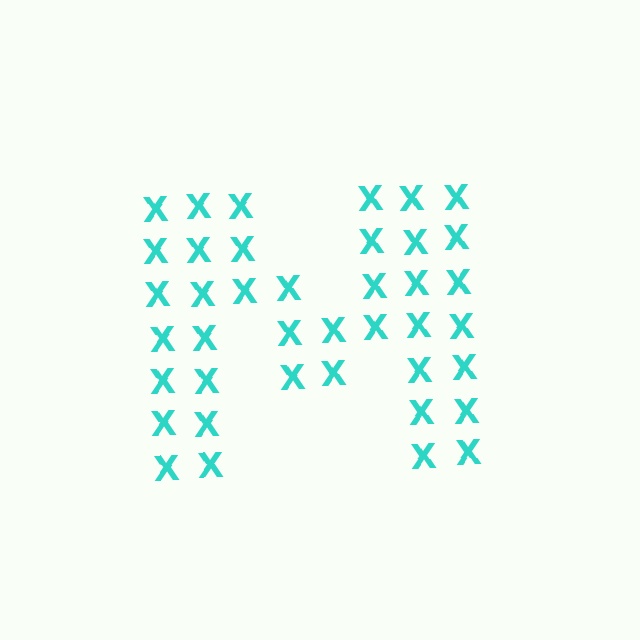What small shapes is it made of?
It is made of small letter X's.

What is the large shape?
The large shape is the letter M.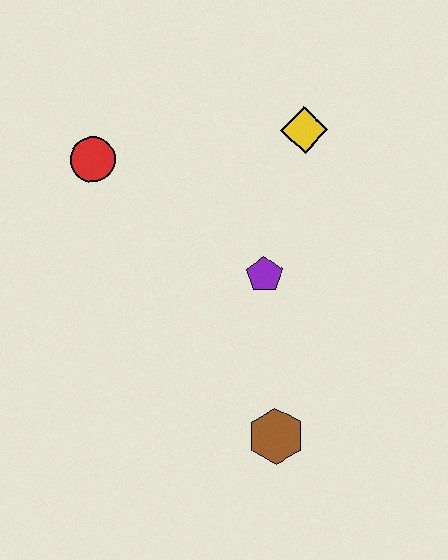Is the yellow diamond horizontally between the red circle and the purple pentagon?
No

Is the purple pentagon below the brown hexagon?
No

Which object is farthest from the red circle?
The brown hexagon is farthest from the red circle.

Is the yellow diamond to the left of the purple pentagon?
No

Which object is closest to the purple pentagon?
The yellow diamond is closest to the purple pentagon.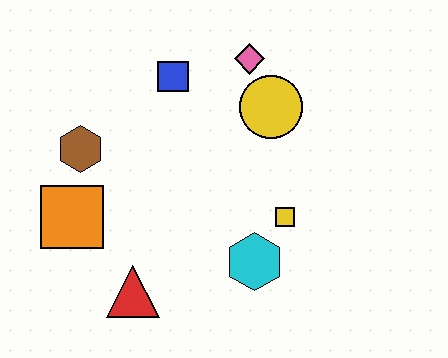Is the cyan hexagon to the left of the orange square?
No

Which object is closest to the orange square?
The brown hexagon is closest to the orange square.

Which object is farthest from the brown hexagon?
The yellow square is farthest from the brown hexagon.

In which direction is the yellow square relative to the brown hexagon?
The yellow square is to the right of the brown hexagon.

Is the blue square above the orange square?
Yes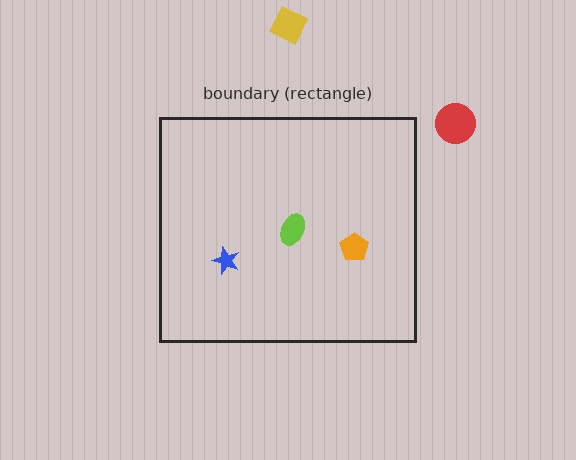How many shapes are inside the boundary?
3 inside, 2 outside.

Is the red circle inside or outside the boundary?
Outside.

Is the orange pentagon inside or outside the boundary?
Inside.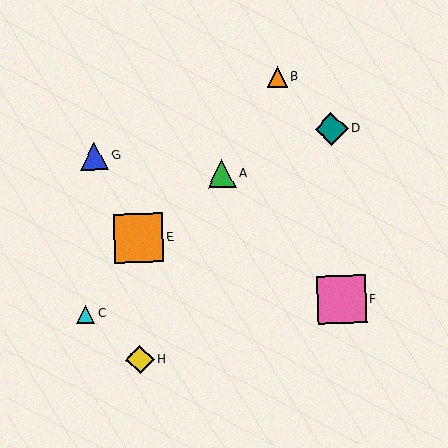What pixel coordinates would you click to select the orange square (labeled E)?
Click at (138, 238) to select the orange square E.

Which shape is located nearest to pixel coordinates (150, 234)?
The orange square (labeled E) at (138, 238) is nearest to that location.